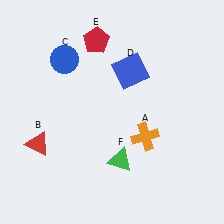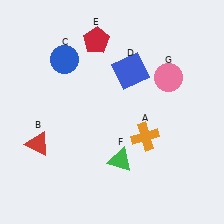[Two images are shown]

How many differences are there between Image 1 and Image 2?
There is 1 difference between the two images.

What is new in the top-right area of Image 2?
A pink circle (G) was added in the top-right area of Image 2.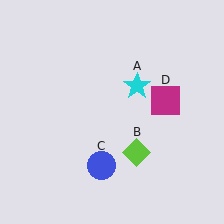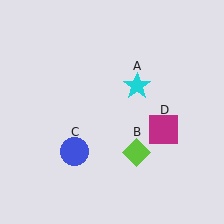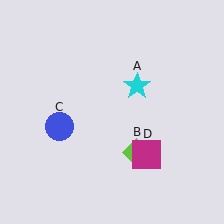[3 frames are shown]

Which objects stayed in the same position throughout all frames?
Cyan star (object A) and lime diamond (object B) remained stationary.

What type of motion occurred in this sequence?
The blue circle (object C), magenta square (object D) rotated clockwise around the center of the scene.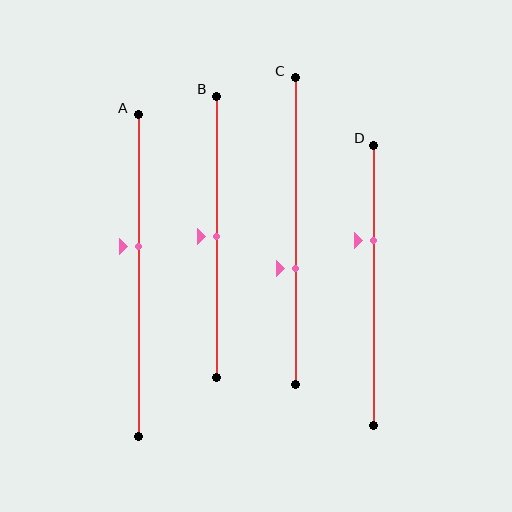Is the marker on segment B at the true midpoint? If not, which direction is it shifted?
Yes, the marker on segment B is at the true midpoint.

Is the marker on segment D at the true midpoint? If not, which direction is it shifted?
No, the marker on segment D is shifted upward by about 16% of the segment length.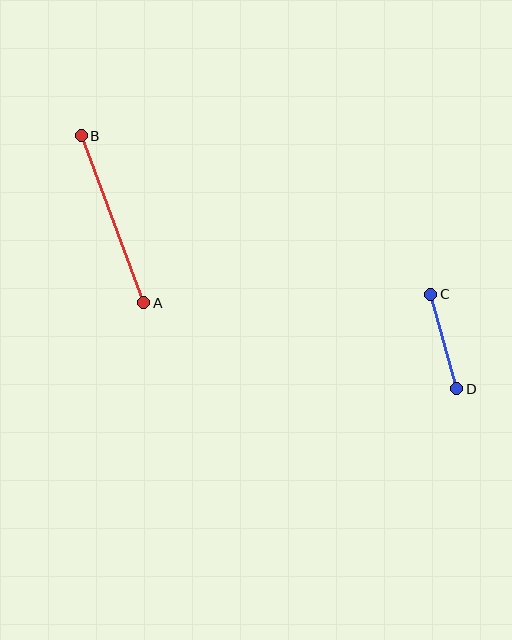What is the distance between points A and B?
The distance is approximately 178 pixels.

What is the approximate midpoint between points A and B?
The midpoint is at approximately (113, 219) pixels.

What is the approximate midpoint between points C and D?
The midpoint is at approximately (444, 342) pixels.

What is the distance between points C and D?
The distance is approximately 98 pixels.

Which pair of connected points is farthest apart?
Points A and B are farthest apart.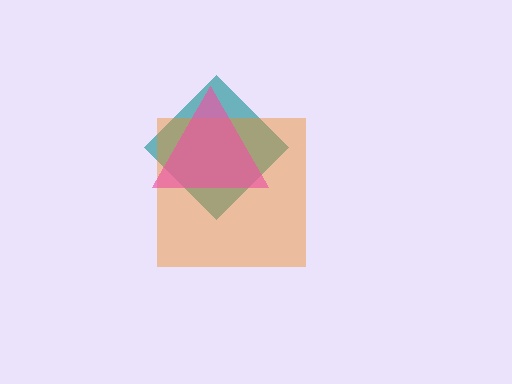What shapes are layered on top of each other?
The layered shapes are: a teal diamond, an orange square, a pink triangle.